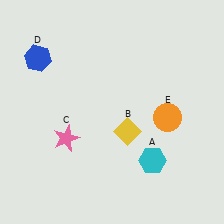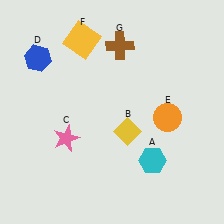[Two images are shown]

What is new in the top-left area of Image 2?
A yellow square (F) was added in the top-left area of Image 2.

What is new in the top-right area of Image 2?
A brown cross (G) was added in the top-right area of Image 2.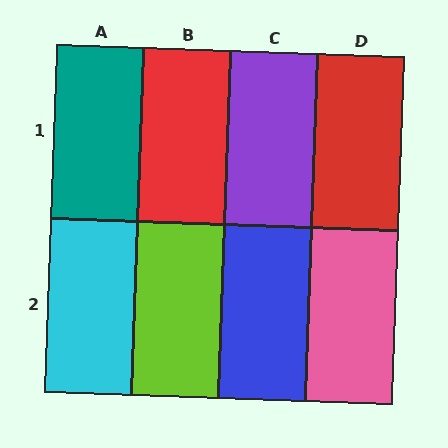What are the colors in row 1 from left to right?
Teal, red, purple, red.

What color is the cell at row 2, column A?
Cyan.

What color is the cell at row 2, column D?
Pink.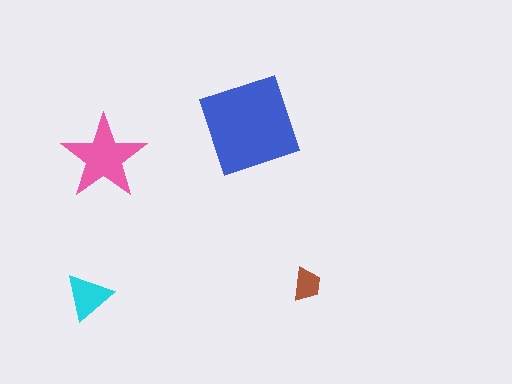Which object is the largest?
The blue diamond.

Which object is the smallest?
The brown trapezoid.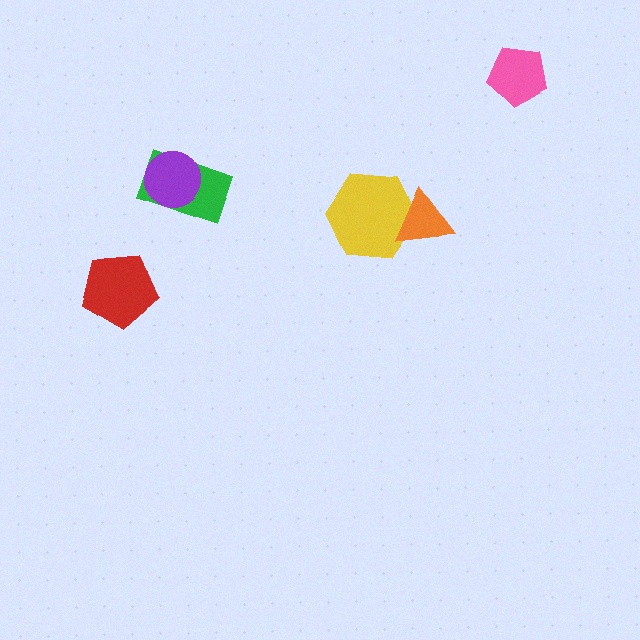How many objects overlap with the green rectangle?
1 object overlaps with the green rectangle.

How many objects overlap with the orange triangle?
1 object overlaps with the orange triangle.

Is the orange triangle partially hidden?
No, no other shape covers it.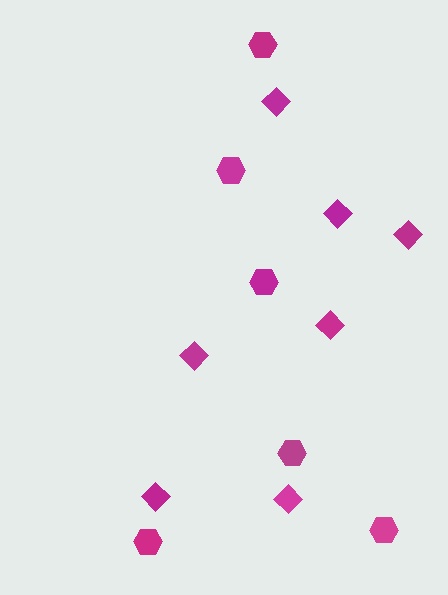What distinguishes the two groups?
There are 2 groups: one group of diamonds (7) and one group of hexagons (6).